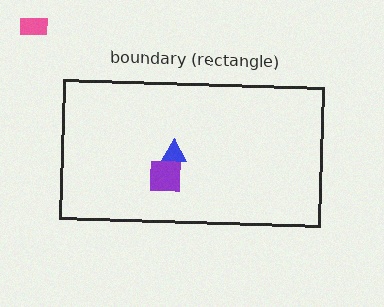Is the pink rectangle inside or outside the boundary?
Outside.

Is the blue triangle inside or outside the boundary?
Inside.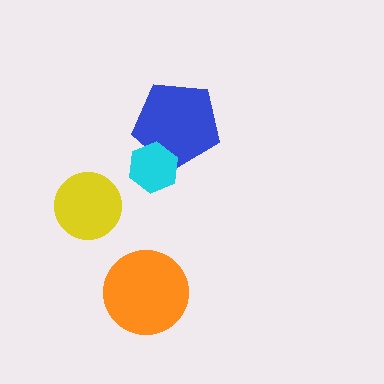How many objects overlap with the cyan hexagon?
1 object overlaps with the cyan hexagon.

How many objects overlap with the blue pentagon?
1 object overlaps with the blue pentagon.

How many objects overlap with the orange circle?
0 objects overlap with the orange circle.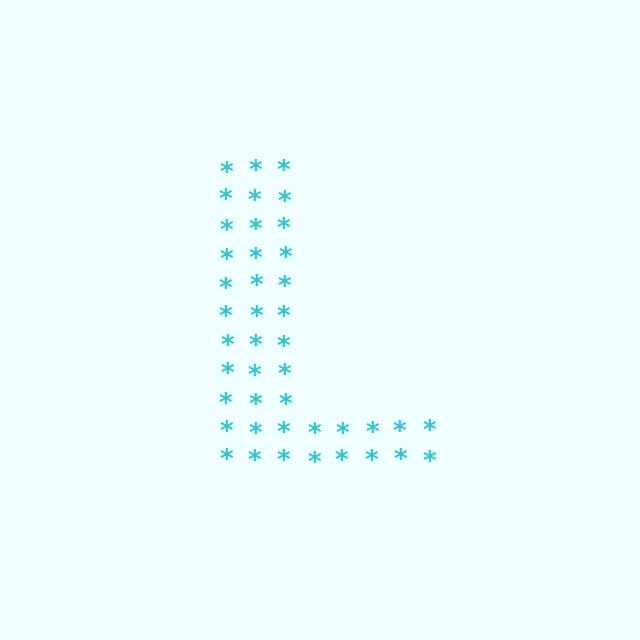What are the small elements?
The small elements are asterisks.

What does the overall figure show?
The overall figure shows the letter L.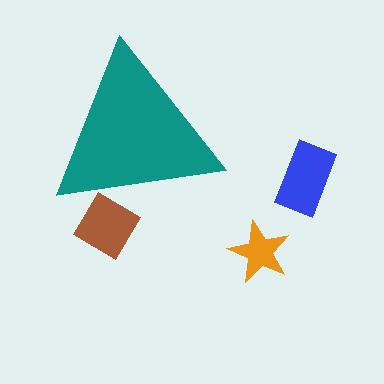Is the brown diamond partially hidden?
Yes, the brown diamond is partially hidden behind the teal triangle.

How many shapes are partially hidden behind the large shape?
1 shape is partially hidden.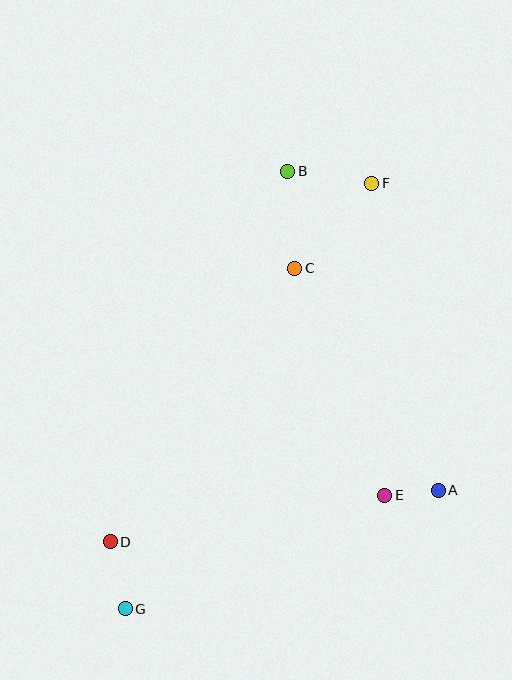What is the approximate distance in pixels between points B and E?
The distance between B and E is approximately 338 pixels.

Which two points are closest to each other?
Points A and E are closest to each other.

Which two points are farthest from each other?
Points F and G are farthest from each other.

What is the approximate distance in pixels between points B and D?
The distance between B and D is approximately 411 pixels.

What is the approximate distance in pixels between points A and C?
The distance between A and C is approximately 265 pixels.